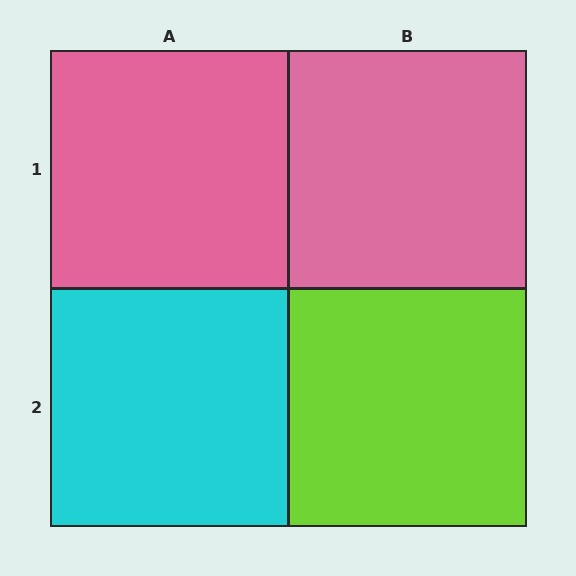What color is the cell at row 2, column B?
Lime.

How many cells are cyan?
1 cell is cyan.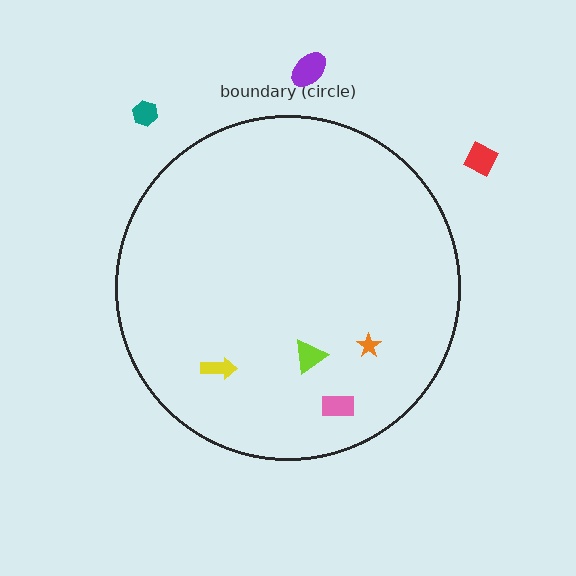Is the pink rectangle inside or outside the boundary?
Inside.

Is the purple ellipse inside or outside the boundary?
Outside.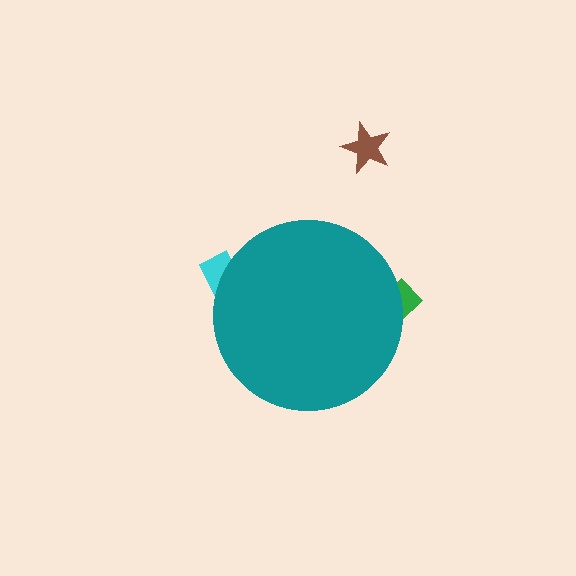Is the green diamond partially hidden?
Yes, the green diamond is partially hidden behind the teal circle.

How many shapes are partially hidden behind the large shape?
2 shapes are partially hidden.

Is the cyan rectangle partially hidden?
Yes, the cyan rectangle is partially hidden behind the teal circle.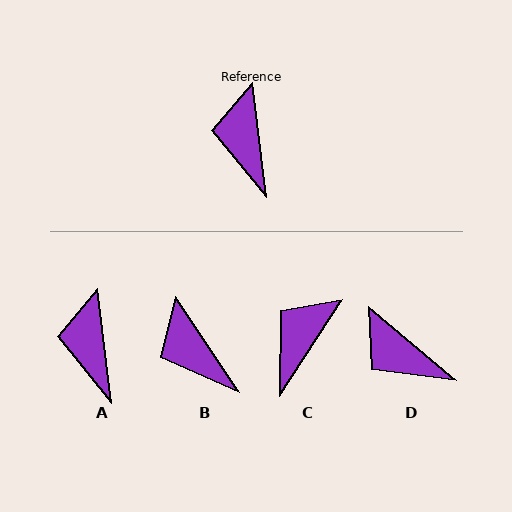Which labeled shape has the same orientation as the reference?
A.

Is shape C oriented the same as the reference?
No, it is off by about 40 degrees.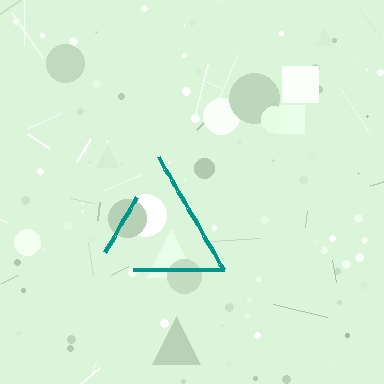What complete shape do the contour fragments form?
The contour fragments form a triangle.